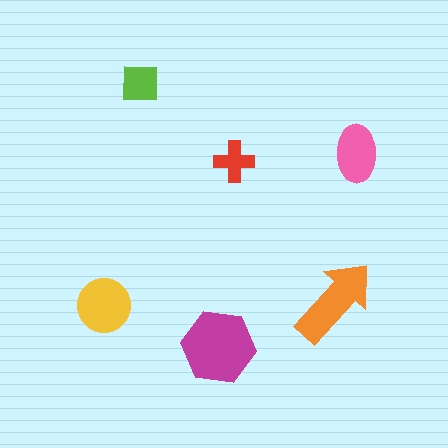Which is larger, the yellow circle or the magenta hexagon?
The magenta hexagon.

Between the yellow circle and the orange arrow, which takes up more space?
The orange arrow.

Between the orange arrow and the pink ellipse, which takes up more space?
The orange arrow.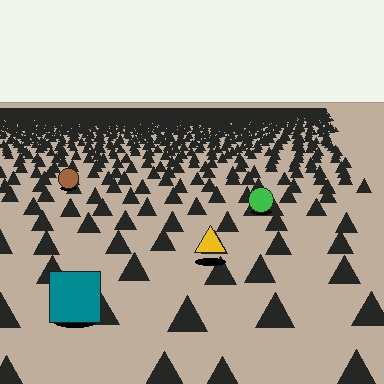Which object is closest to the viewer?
The teal square is closest. The texture marks near it are larger and more spread out.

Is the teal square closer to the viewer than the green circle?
Yes. The teal square is closer — you can tell from the texture gradient: the ground texture is coarser near it.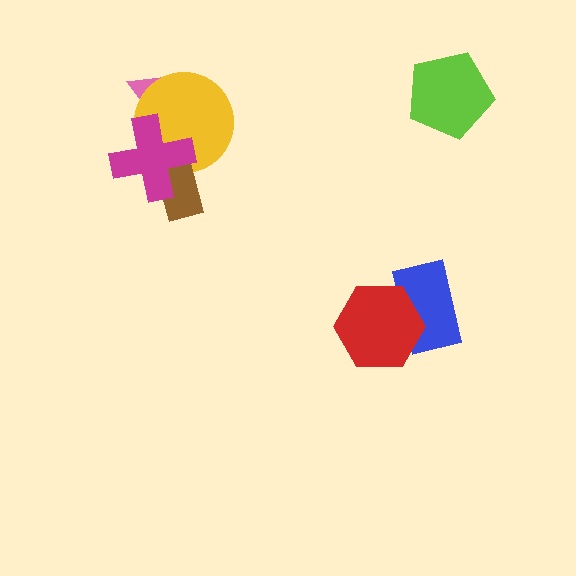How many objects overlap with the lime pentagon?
0 objects overlap with the lime pentagon.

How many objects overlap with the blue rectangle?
1 object overlaps with the blue rectangle.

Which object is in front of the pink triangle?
The yellow circle is in front of the pink triangle.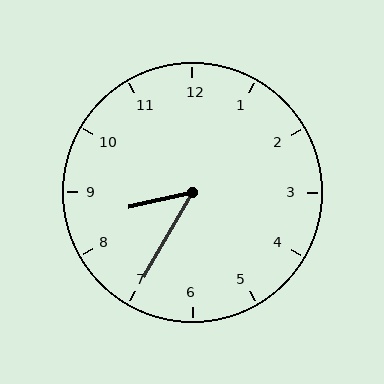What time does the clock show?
8:35.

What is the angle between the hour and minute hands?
Approximately 48 degrees.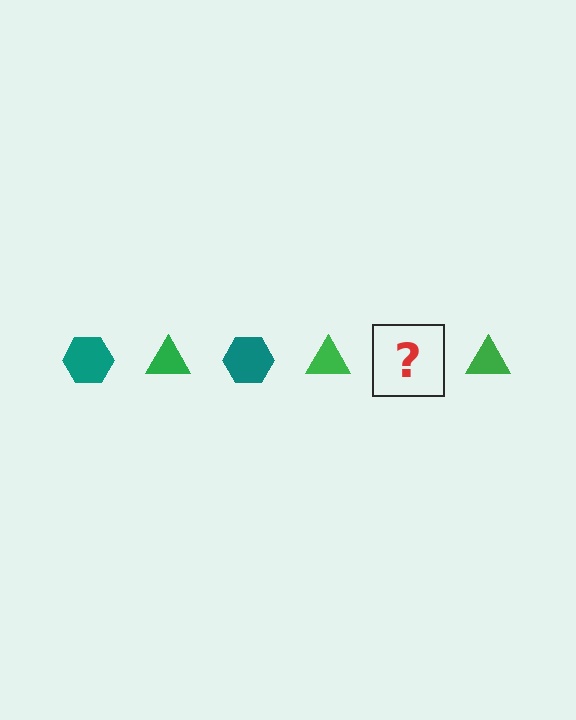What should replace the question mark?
The question mark should be replaced with a teal hexagon.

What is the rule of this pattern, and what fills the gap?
The rule is that the pattern alternates between teal hexagon and green triangle. The gap should be filled with a teal hexagon.